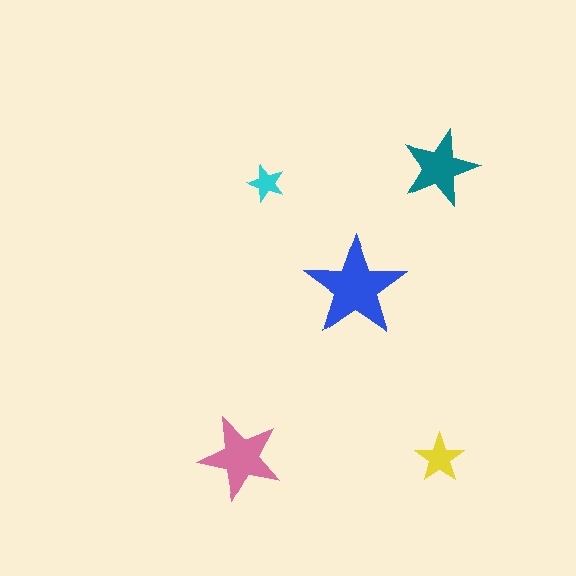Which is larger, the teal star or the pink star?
The pink one.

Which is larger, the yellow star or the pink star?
The pink one.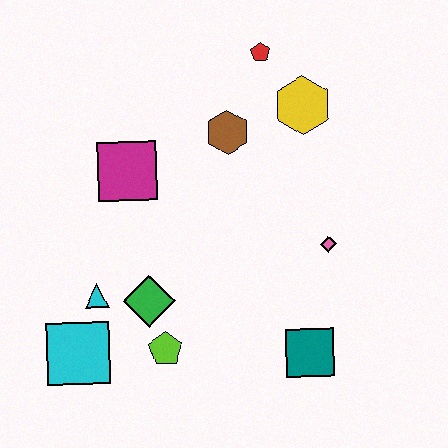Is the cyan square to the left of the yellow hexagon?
Yes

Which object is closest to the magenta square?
The brown hexagon is closest to the magenta square.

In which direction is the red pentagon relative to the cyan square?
The red pentagon is above the cyan square.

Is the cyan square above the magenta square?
No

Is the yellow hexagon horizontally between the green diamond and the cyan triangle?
No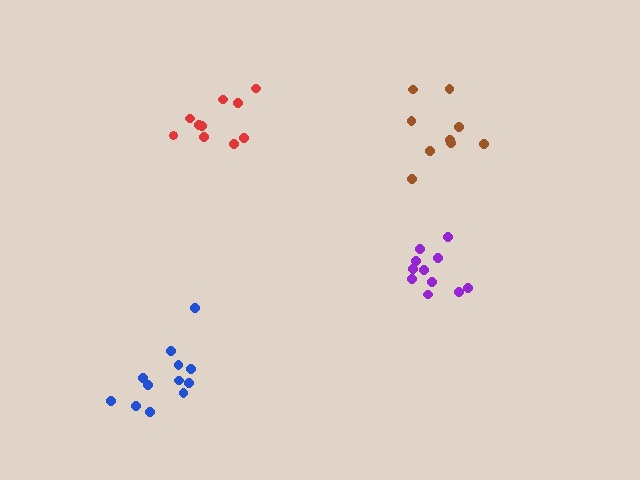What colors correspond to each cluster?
The clusters are colored: brown, purple, red, blue.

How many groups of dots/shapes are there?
There are 4 groups.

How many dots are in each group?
Group 1: 9 dots, Group 2: 11 dots, Group 3: 10 dots, Group 4: 12 dots (42 total).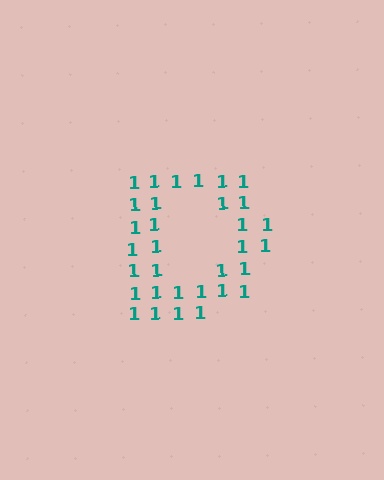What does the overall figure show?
The overall figure shows the letter D.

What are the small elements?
The small elements are digit 1's.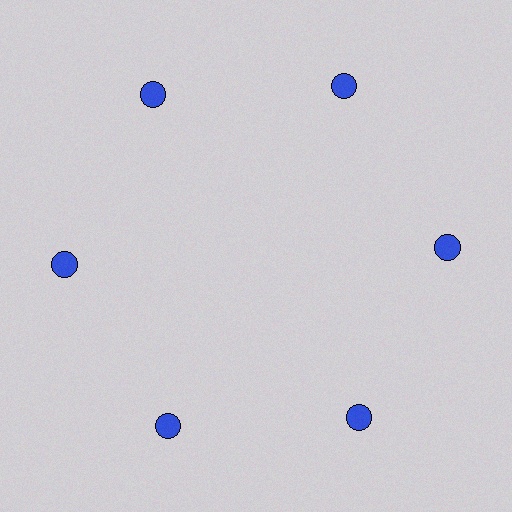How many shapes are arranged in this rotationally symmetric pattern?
There are 6 shapes, arranged in 6 groups of 1.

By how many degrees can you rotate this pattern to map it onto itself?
The pattern maps onto itself every 60 degrees of rotation.